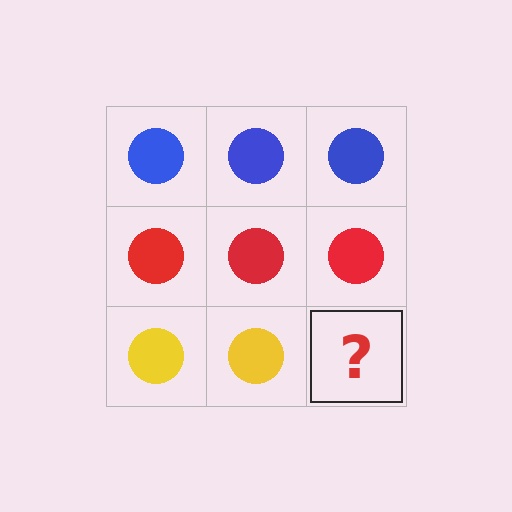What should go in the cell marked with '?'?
The missing cell should contain a yellow circle.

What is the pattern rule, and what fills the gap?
The rule is that each row has a consistent color. The gap should be filled with a yellow circle.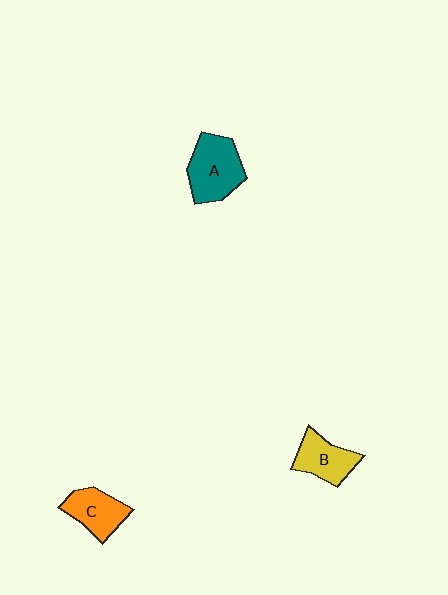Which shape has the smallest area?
Shape B (yellow).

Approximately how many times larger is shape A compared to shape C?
Approximately 1.3 times.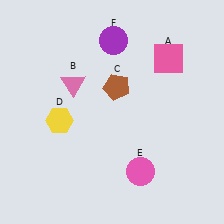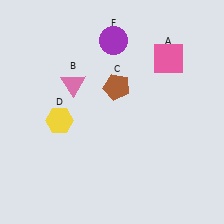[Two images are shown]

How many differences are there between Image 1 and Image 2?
There is 1 difference between the two images.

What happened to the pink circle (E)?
The pink circle (E) was removed in Image 2. It was in the bottom-right area of Image 1.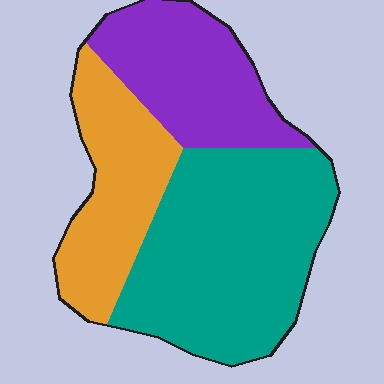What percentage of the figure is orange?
Orange takes up about one quarter (1/4) of the figure.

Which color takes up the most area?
Teal, at roughly 50%.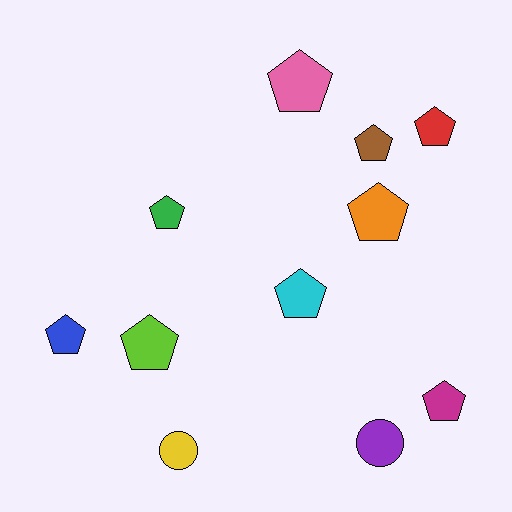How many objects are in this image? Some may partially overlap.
There are 11 objects.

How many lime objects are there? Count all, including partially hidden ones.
There is 1 lime object.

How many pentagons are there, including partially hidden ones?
There are 9 pentagons.